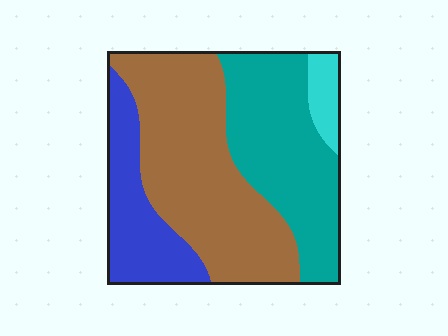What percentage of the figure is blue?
Blue covers around 20% of the figure.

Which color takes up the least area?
Cyan, at roughly 5%.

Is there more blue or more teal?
Teal.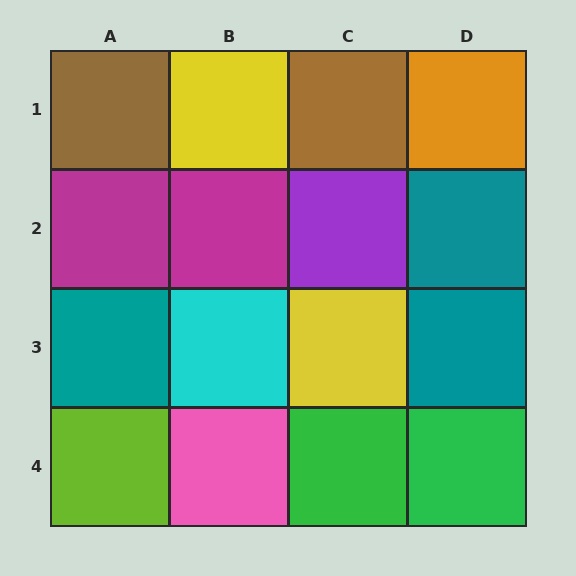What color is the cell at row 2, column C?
Purple.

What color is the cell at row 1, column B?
Yellow.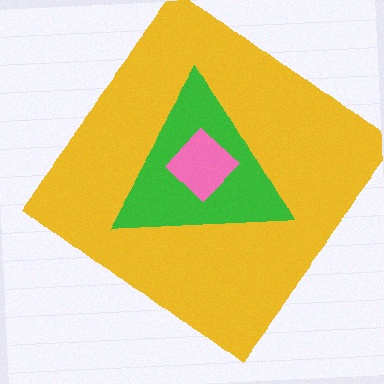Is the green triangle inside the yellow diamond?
Yes.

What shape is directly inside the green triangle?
The pink diamond.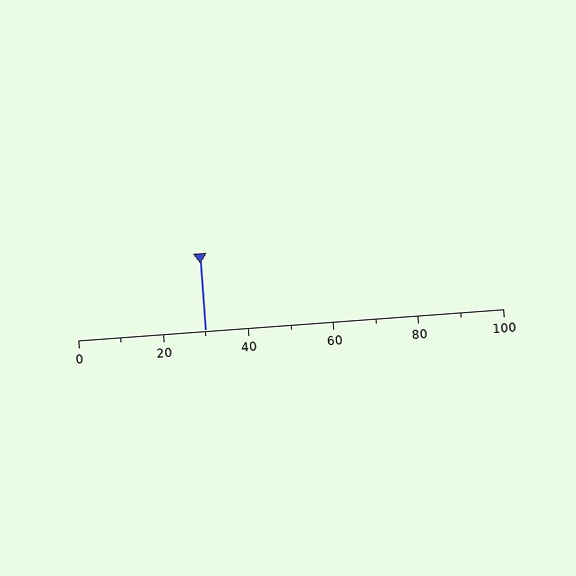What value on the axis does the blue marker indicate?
The marker indicates approximately 30.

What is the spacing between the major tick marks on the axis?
The major ticks are spaced 20 apart.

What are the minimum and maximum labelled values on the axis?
The axis runs from 0 to 100.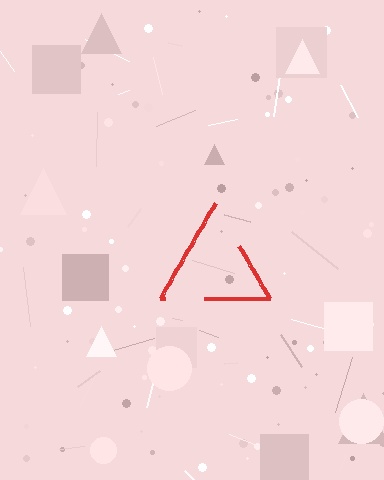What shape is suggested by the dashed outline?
The dashed outline suggests a triangle.